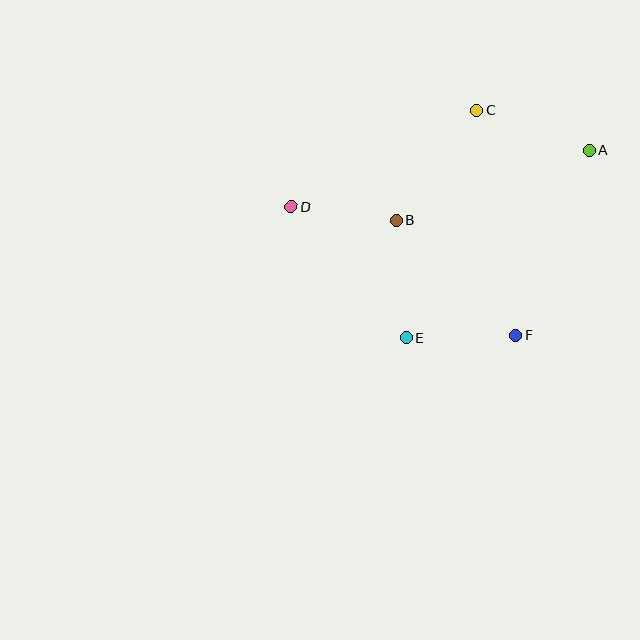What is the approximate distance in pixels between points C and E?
The distance between C and E is approximately 239 pixels.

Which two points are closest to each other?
Points B and D are closest to each other.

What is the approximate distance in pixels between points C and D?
The distance between C and D is approximately 209 pixels.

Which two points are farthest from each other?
Points A and D are farthest from each other.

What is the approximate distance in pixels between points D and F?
The distance between D and F is approximately 259 pixels.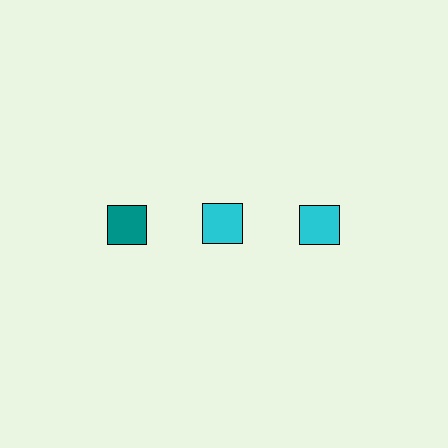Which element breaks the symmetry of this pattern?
The teal square in the top row, leftmost column breaks the symmetry. All other shapes are cyan squares.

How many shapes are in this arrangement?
There are 3 shapes arranged in a grid pattern.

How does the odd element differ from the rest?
It has a different color: teal instead of cyan.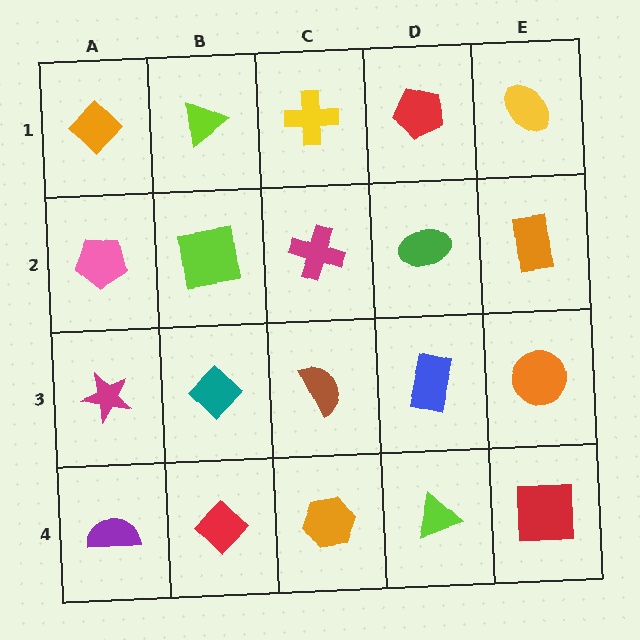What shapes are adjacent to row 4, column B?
A teal diamond (row 3, column B), a purple semicircle (row 4, column A), an orange hexagon (row 4, column C).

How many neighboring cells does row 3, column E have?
3.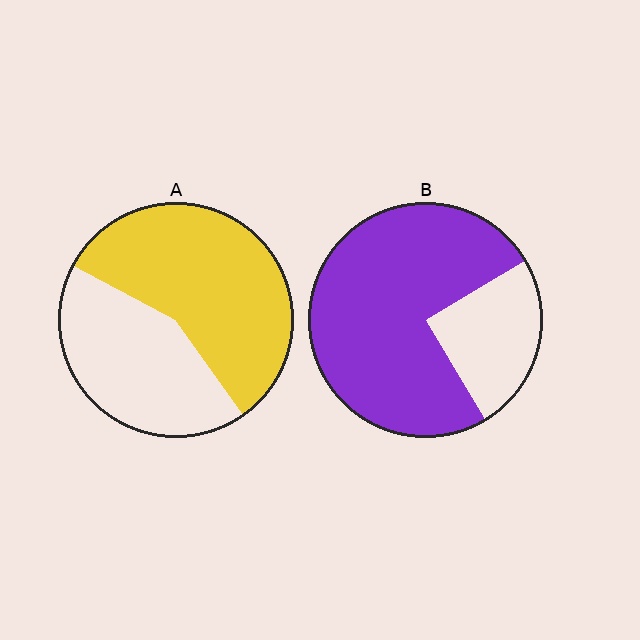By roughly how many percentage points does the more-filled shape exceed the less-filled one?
By roughly 20 percentage points (B over A).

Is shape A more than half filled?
Yes.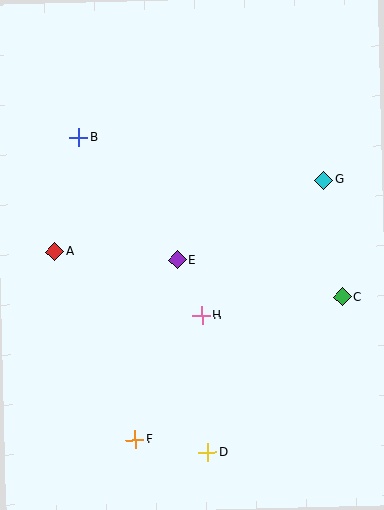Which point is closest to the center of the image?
Point E at (177, 260) is closest to the center.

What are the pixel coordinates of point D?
Point D is at (208, 453).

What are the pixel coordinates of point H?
Point H is at (202, 316).